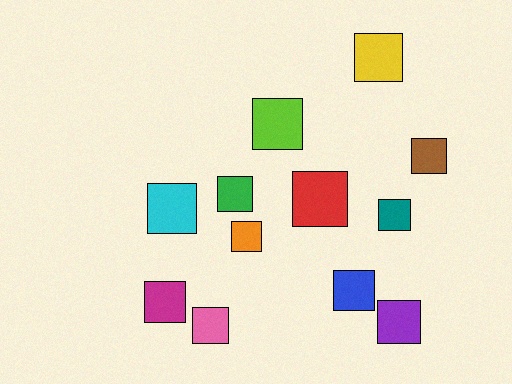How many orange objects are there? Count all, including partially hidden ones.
There is 1 orange object.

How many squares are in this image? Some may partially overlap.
There are 12 squares.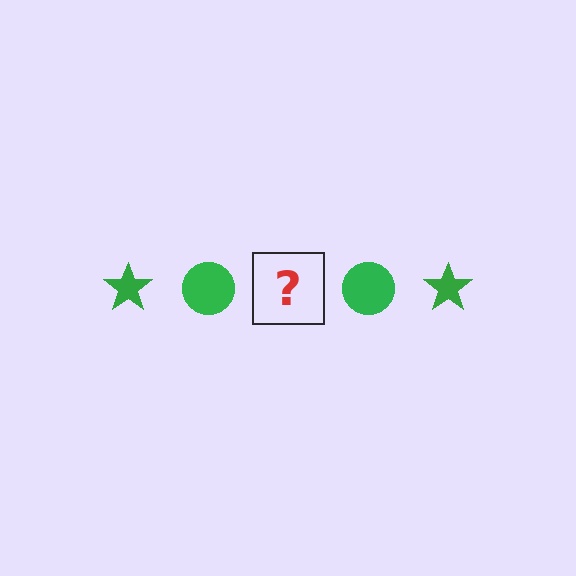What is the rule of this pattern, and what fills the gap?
The rule is that the pattern cycles through star, circle shapes in green. The gap should be filled with a green star.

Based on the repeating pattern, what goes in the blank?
The blank should be a green star.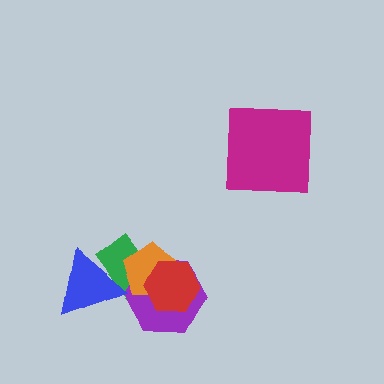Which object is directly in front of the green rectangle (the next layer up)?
The purple hexagon is directly in front of the green rectangle.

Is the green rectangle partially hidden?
Yes, it is partially covered by another shape.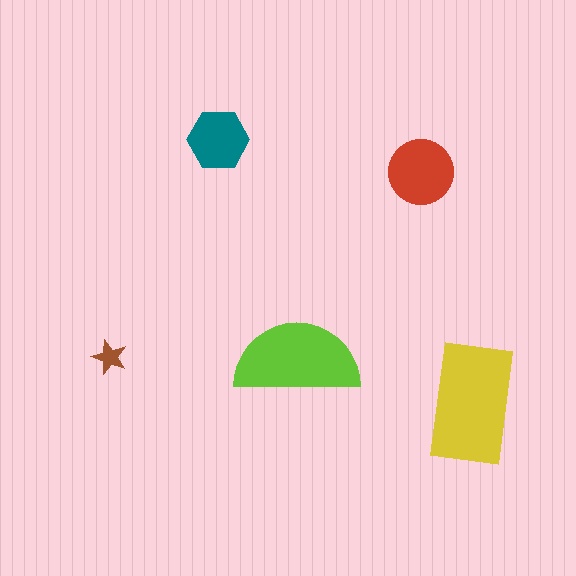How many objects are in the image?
There are 5 objects in the image.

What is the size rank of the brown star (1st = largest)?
5th.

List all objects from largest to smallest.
The yellow rectangle, the lime semicircle, the red circle, the teal hexagon, the brown star.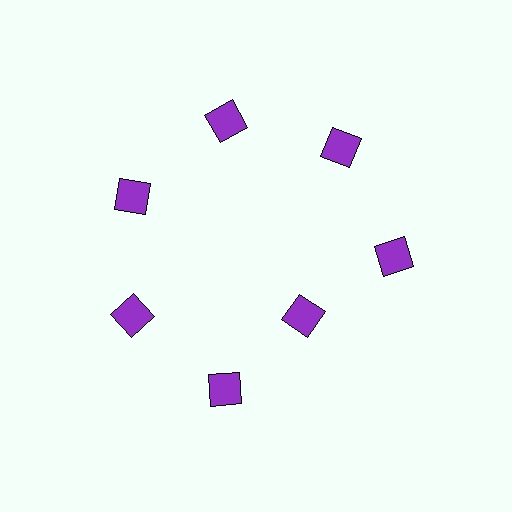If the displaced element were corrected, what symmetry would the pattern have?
It would have 7-fold rotational symmetry — the pattern would map onto itself every 51 degrees.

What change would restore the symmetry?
The symmetry would be restored by moving it outward, back onto the ring so that all 7 diamonds sit at equal angles and equal distance from the center.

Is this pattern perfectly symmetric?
No. The 7 purple diamonds are arranged in a ring, but one element near the 5 o'clock position is pulled inward toward the center, breaking the 7-fold rotational symmetry.